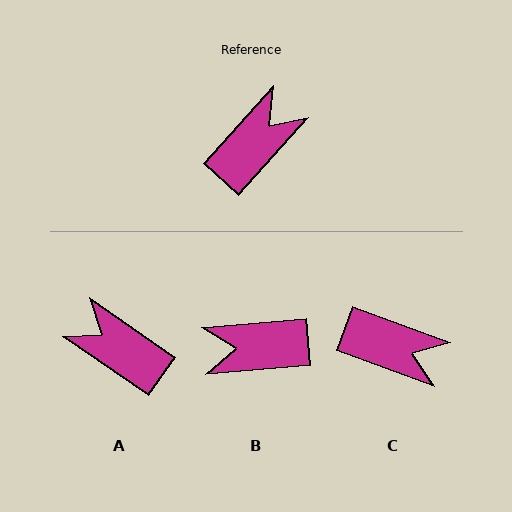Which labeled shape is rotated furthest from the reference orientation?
B, about 137 degrees away.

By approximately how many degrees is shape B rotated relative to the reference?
Approximately 137 degrees counter-clockwise.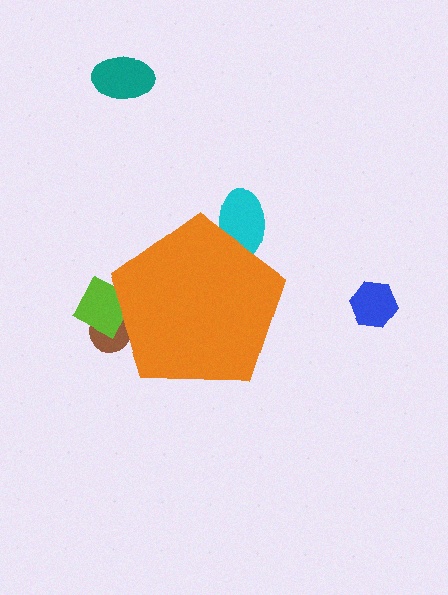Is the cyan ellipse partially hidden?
Yes, the cyan ellipse is partially hidden behind the orange pentagon.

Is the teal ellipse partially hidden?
No, the teal ellipse is fully visible.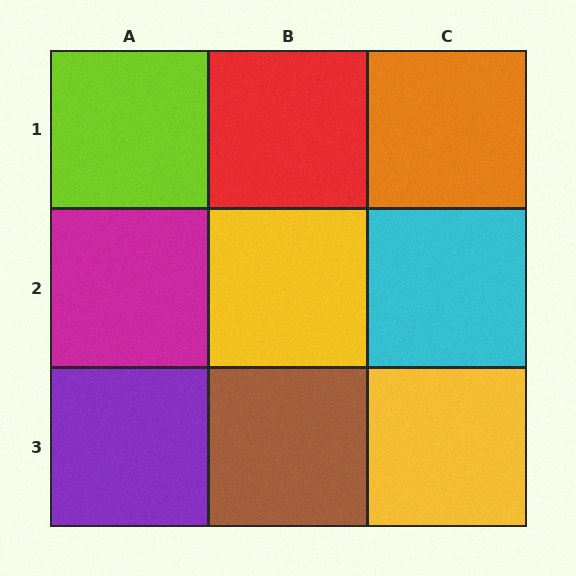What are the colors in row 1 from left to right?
Lime, red, orange.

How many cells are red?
1 cell is red.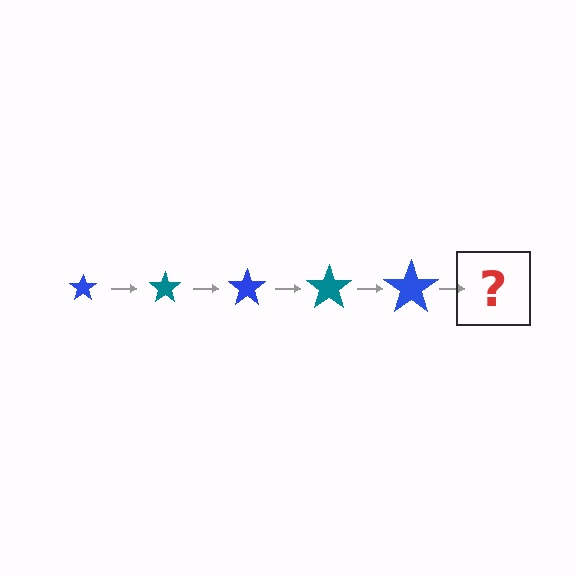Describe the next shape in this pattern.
It should be a teal star, larger than the previous one.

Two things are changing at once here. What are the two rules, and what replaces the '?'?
The two rules are that the star grows larger each step and the color cycles through blue and teal. The '?' should be a teal star, larger than the previous one.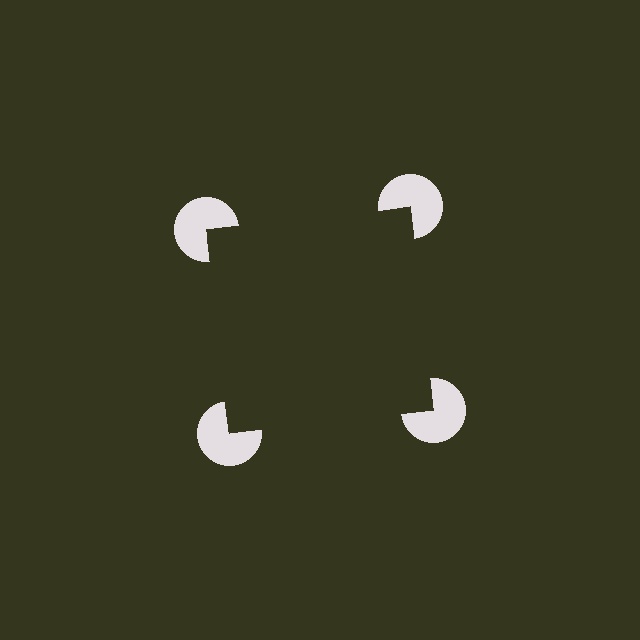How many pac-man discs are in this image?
There are 4 — one at each vertex of the illusory square.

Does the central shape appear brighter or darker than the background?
It typically appears slightly darker than the background, even though no actual brightness change is drawn.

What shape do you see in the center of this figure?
An illusory square — its edges are inferred from the aligned wedge cuts in the pac-man discs, not physically drawn.